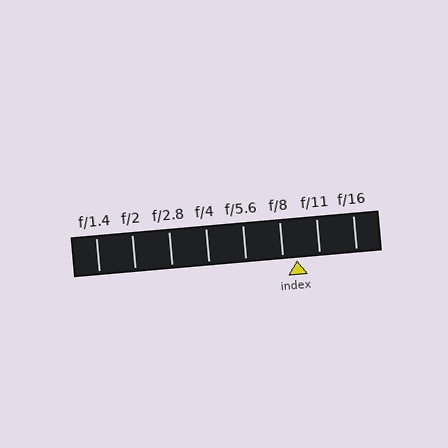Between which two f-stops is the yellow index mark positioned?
The index mark is between f/8 and f/11.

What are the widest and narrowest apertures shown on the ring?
The widest aperture shown is f/1.4 and the narrowest is f/16.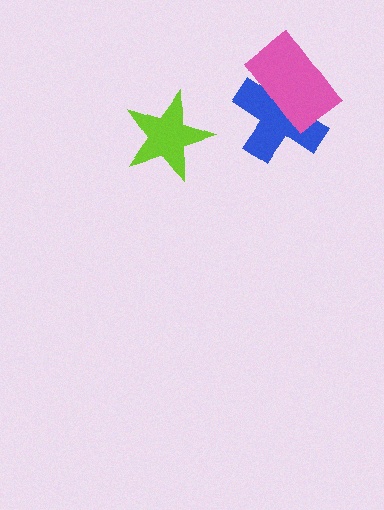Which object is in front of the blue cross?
The pink rectangle is in front of the blue cross.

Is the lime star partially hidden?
No, no other shape covers it.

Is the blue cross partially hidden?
Yes, it is partially covered by another shape.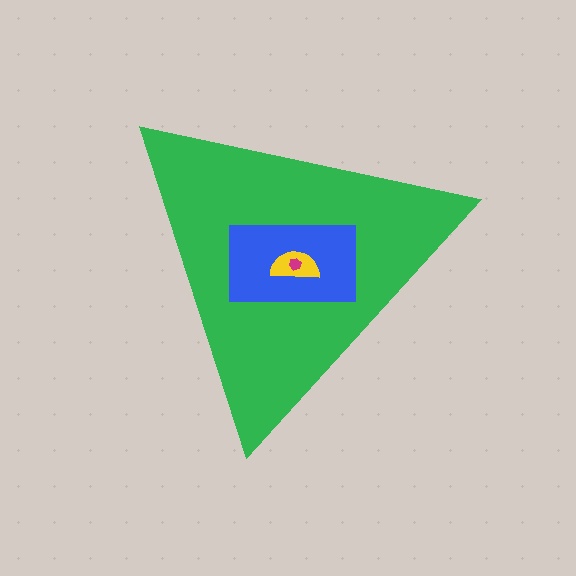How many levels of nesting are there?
4.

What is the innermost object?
The magenta hexagon.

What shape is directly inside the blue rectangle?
The yellow semicircle.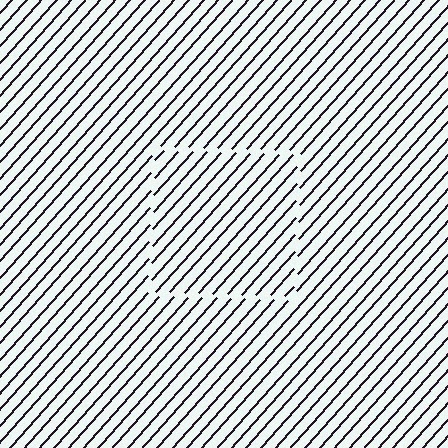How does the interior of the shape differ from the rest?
The interior of the shape contains the same grating, shifted by half a period — the contour is defined by the phase discontinuity where line-ends from the inner and outer gratings abut.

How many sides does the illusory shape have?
4 sides — the line-ends trace a square.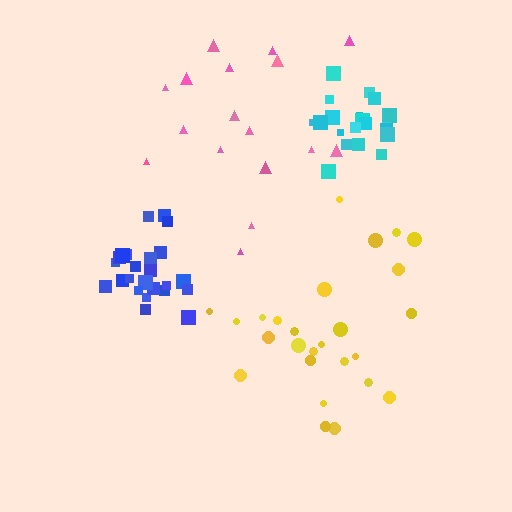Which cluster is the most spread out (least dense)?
Pink.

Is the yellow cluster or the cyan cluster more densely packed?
Cyan.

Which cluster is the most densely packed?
Cyan.